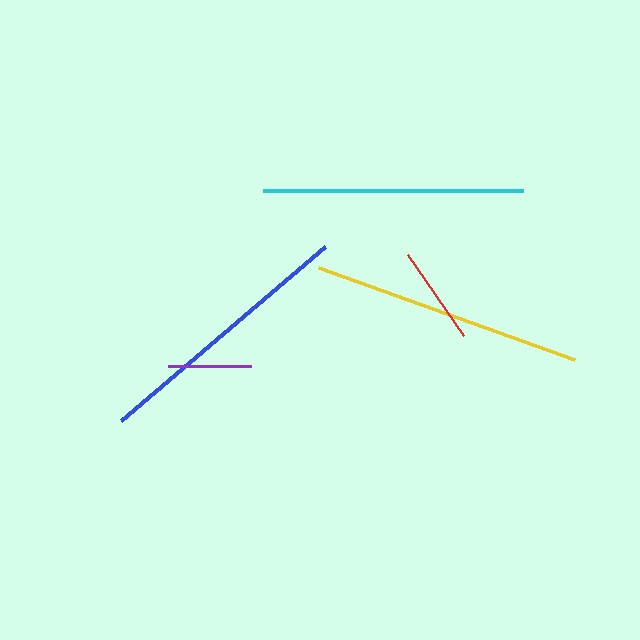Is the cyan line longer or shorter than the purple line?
The cyan line is longer than the purple line.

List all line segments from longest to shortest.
From longest to shortest: yellow, blue, cyan, red, purple.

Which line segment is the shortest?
The purple line is the shortest at approximately 83 pixels.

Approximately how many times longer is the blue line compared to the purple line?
The blue line is approximately 3.2 times the length of the purple line.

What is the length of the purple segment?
The purple segment is approximately 83 pixels long.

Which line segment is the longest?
The yellow line is the longest at approximately 272 pixels.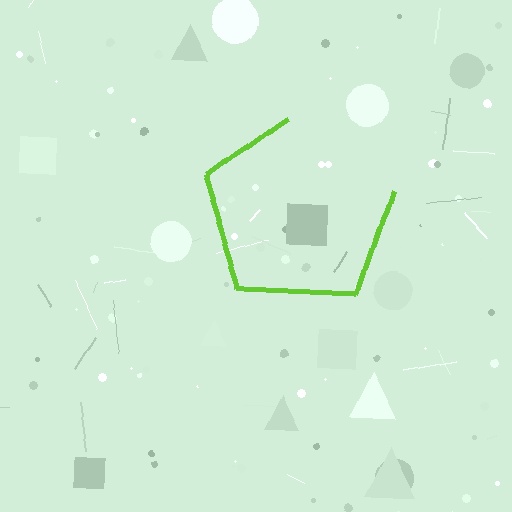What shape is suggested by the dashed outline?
The dashed outline suggests a pentagon.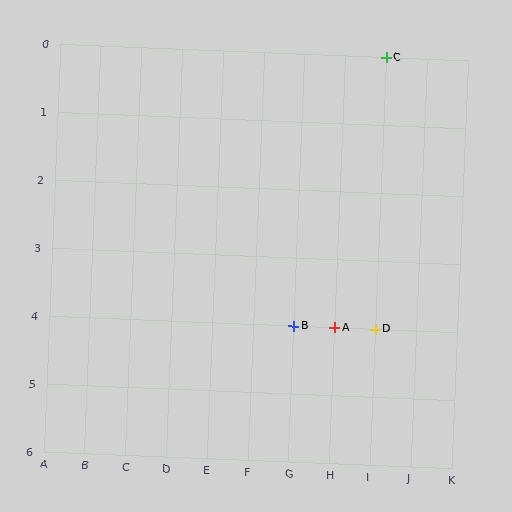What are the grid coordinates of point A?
Point A is at grid coordinates (H, 4).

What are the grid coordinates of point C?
Point C is at grid coordinates (I, 0).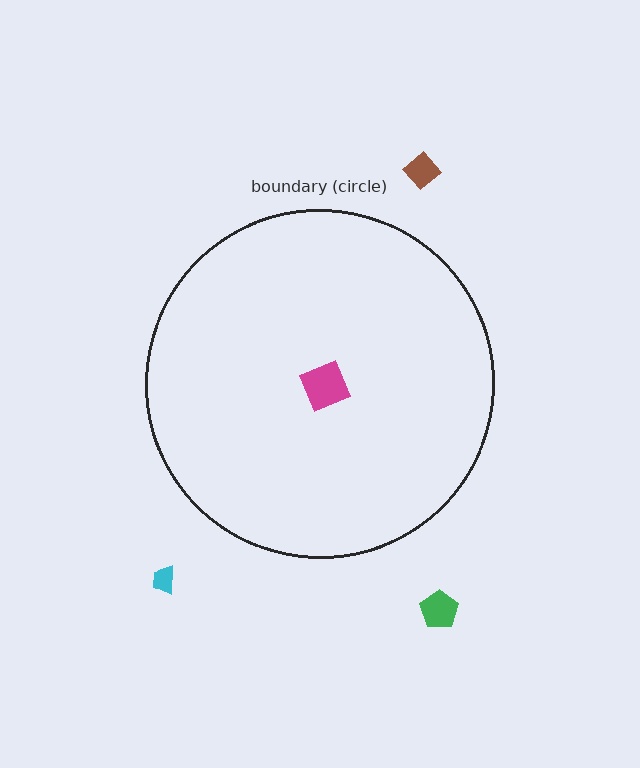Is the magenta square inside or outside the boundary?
Inside.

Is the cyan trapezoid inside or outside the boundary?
Outside.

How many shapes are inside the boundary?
1 inside, 3 outside.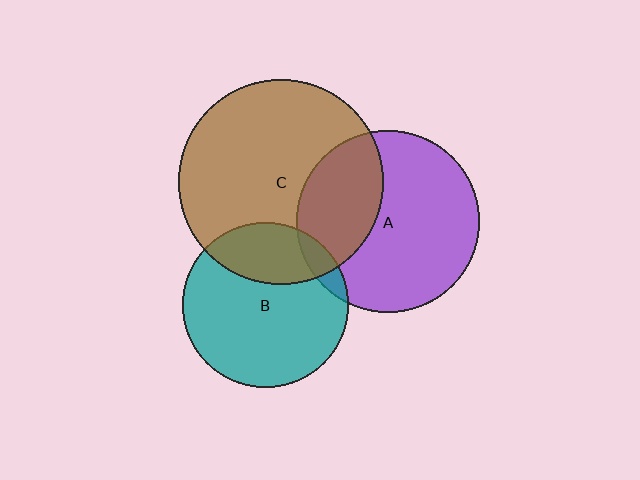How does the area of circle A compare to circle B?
Approximately 1.2 times.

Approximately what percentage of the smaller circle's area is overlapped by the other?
Approximately 35%.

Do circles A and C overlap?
Yes.